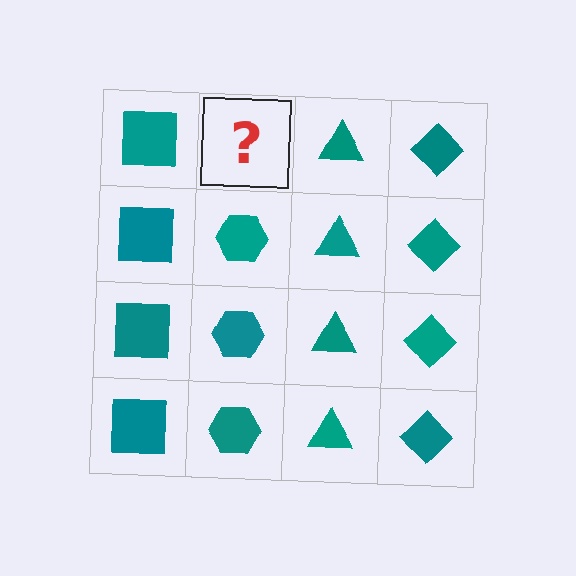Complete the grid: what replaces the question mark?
The question mark should be replaced with a teal hexagon.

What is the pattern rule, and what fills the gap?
The rule is that each column has a consistent shape. The gap should be filled with a teal hexagon.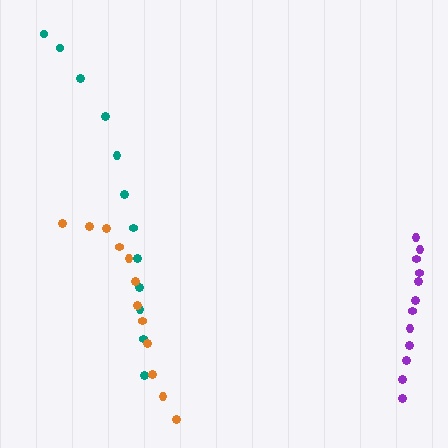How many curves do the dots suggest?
There are 3 distinct paths.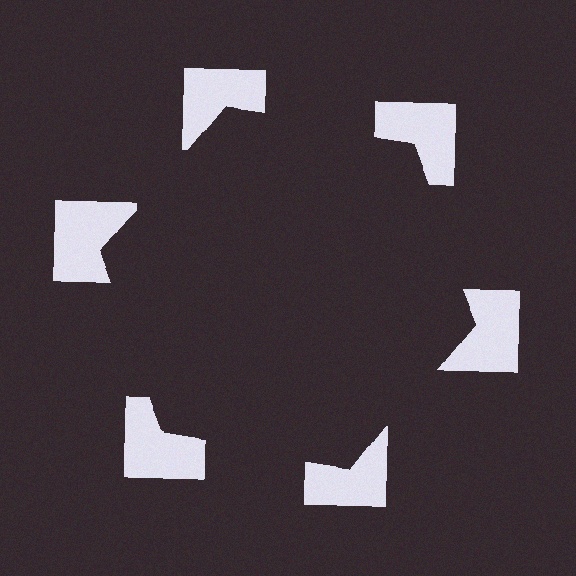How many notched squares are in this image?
There are 6 — one at each vertex of the illusory hexagon.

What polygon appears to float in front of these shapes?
An illusory hexagon — its edges are inferred from the aligned wedge cuts in the notched squares, not physically drawn.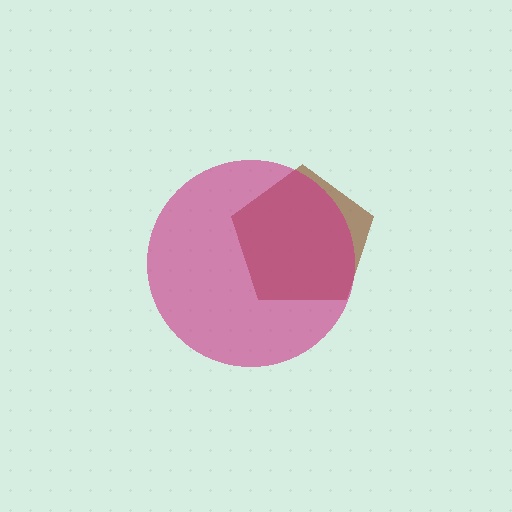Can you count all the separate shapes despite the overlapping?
Yes, there are 2 separate shapes.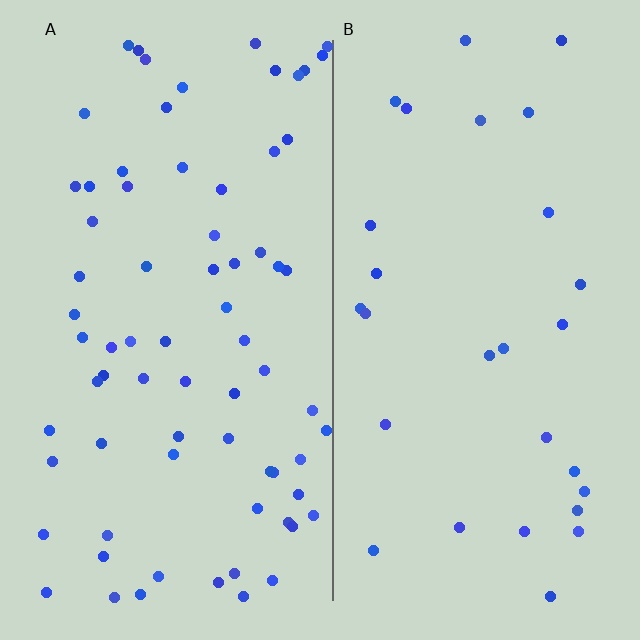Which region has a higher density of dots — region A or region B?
A (the left).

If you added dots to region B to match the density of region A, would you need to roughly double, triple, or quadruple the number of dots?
Approximately triple.